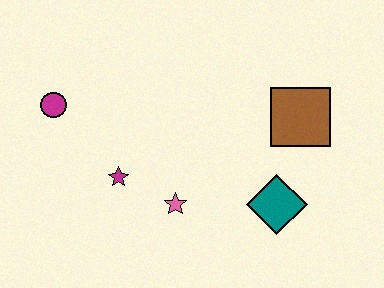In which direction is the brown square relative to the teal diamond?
The brown square is above the teal diamond.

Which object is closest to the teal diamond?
The brown square is closest to the teal diamond.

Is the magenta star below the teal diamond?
No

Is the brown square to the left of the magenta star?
No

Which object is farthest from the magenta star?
The brown square is farthest from the magenta star.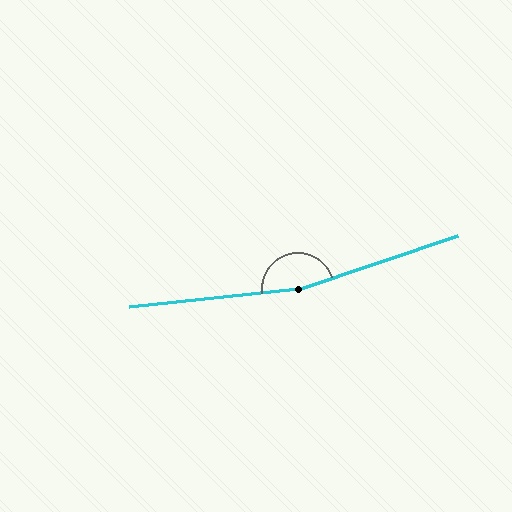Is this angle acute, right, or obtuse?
It is obtuse.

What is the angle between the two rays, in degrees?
Approximately 168 degrees.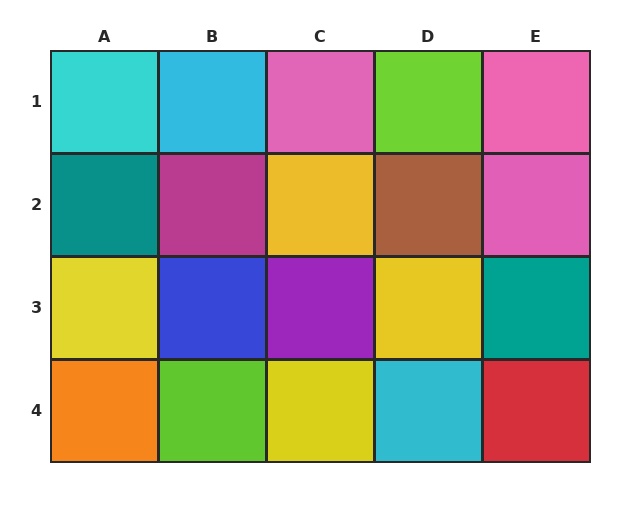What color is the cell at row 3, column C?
Purple.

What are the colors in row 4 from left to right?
Orange, lime, yellow, cyan, red.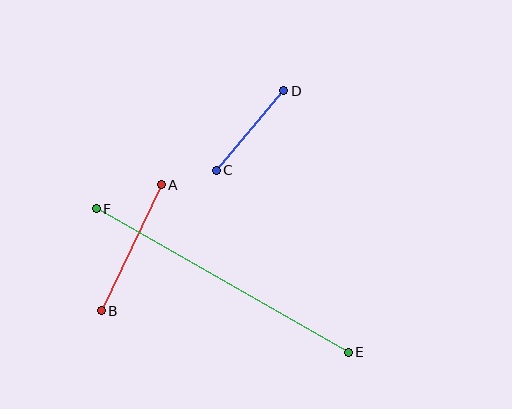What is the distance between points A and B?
The distance is approximately 139 pixels.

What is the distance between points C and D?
The distance is approximately 105 pixels.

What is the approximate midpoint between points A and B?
The midpoint is at approximately (131, 248) pixels.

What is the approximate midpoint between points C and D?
The midpoint is at approximately (250, 130) pixels.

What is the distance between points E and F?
The distance is approximately 290 pixels.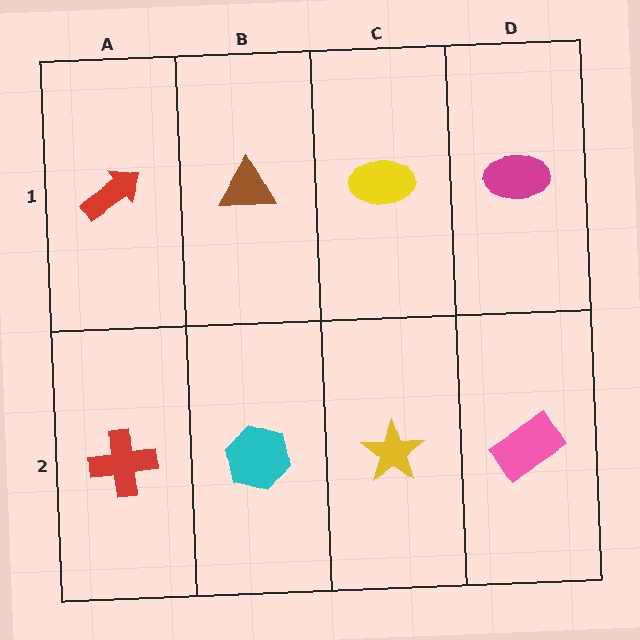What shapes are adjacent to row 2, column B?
A brown triangle (row 1, column B), a red cross (row 2, column A), a yellow star (row 2, column C).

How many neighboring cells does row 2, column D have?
2.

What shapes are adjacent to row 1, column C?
A yellow star (row 2, column C), a brown triangle (row 1, column B), a magenta ellipse (row 1, column D).